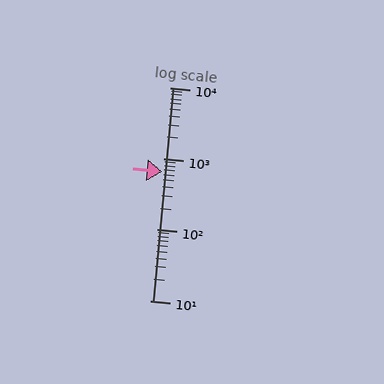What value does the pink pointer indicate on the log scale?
The pointer indicates approximately 660.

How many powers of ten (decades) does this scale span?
The scale spans 3 decades, from 10 to 10000.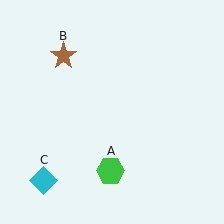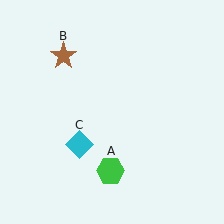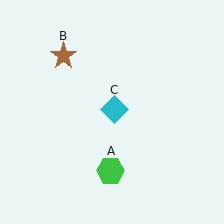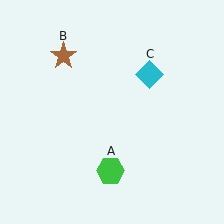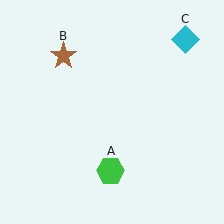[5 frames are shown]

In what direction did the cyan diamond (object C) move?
The cyan diamond (object C) moved up and to the right.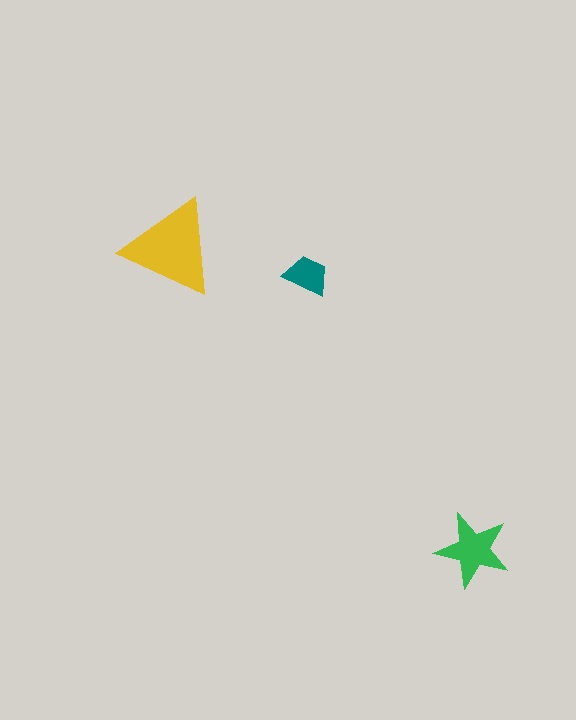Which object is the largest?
The yellow triangle.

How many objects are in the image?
There are 3 objects in the image.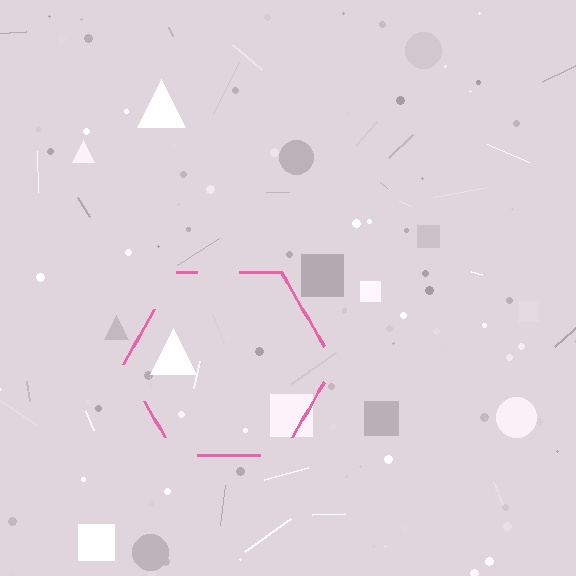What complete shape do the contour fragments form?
The contour fragments form a hexagon.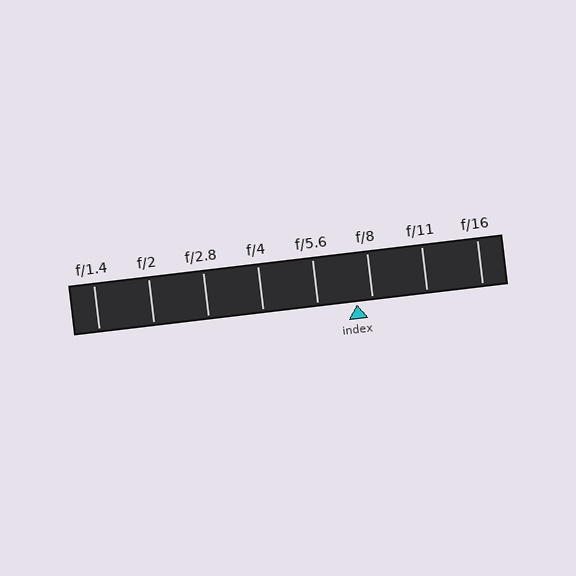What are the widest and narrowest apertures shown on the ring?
The widest aperture shown is f/1.4 and the narrowest is f/16.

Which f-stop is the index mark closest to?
The index mark is closest to f/8.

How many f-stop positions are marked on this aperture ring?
There are 8 f-stop positions marked.